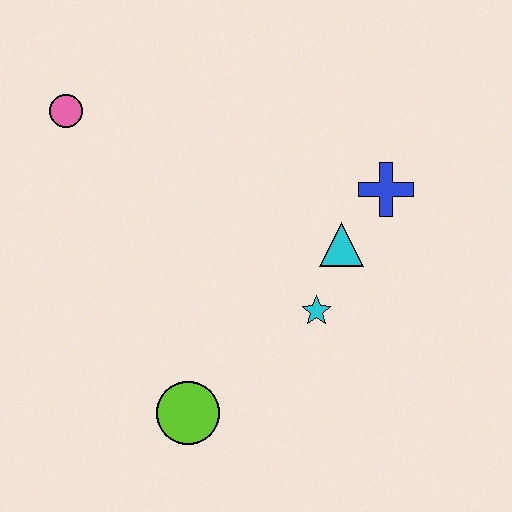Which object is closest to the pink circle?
The cyan triangle is closest to the pink circle.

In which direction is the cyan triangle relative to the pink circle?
The cyan triangle is to the right of the pink circle.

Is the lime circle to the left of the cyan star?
Yes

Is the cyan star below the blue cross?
Yes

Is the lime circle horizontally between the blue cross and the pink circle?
Yes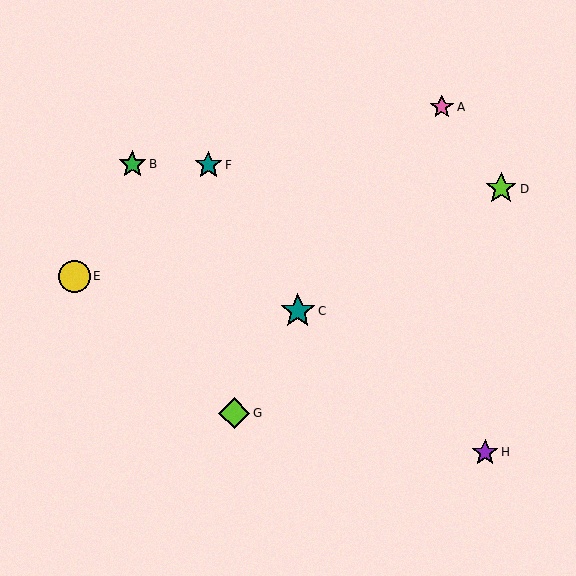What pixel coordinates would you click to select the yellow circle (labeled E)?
Click at (74, 276) to select the yellow circle E.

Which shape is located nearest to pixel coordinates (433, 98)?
The pink star (labeled A) at (442, 107) is nearest to that location.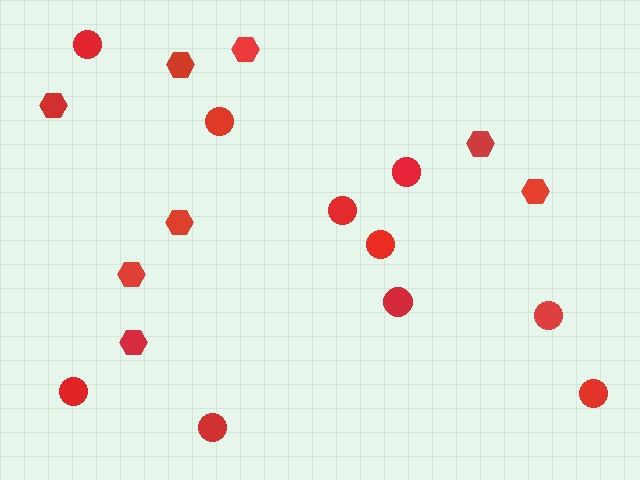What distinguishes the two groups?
There are 2 groups: one group of circles (10) and one group of hexagons (8).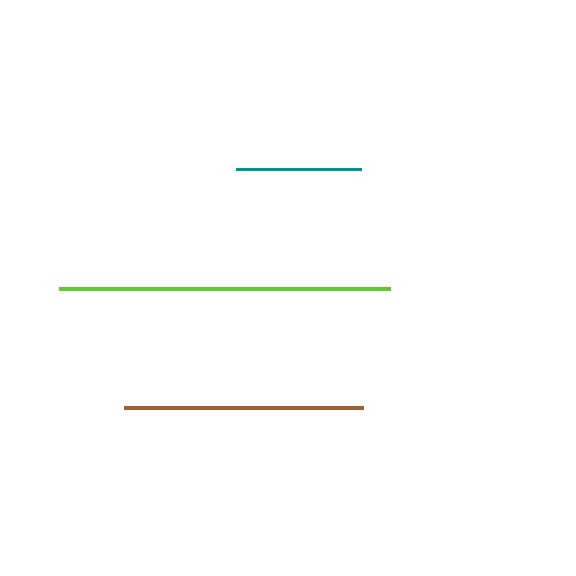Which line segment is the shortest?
The teal line is the shortest at approximately 124 pixels.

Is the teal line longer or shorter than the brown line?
The brown line is longer than the teal line.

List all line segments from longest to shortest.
From longest to shortest: lime, brown, teal.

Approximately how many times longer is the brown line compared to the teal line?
The brown line is approximately 1.9 times the length of the teal line.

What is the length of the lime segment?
The lime segment is approximately 331 pixels long.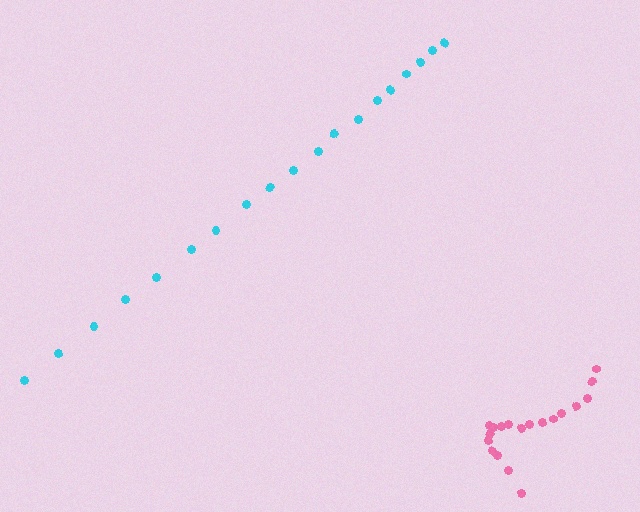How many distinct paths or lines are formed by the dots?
There are 2 distinct paths.